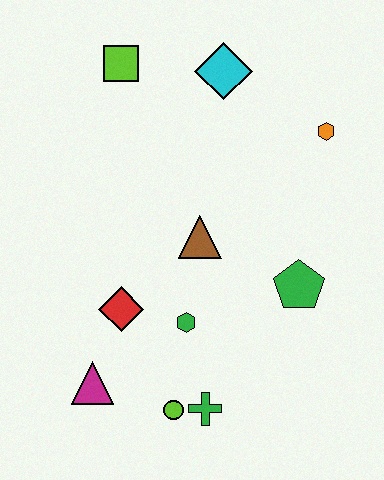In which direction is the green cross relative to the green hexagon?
The green cross is below the green hexagon.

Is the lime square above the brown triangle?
Yes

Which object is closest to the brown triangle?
The green hexagon is closest to the brown triangle.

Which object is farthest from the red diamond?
The orange hexagon is farthest from the red diamond.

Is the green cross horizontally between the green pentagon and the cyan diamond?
No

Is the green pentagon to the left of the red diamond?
No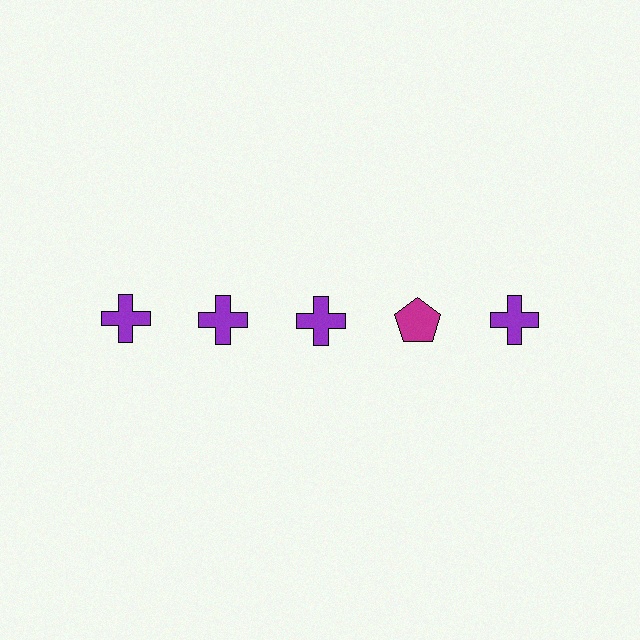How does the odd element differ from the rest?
It differs in both color (magenta instead of purple) and shape (pentagon instead of cross).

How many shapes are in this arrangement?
There are 5 shapes arranged in a grid pattern.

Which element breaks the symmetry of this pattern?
The magenta pentagon in the top row, second from right column breaks the symmetry. All other shapes are purple crosses.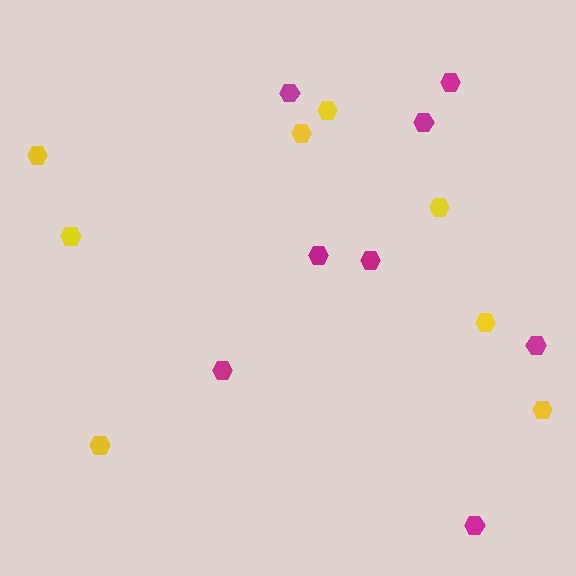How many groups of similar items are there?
There are 2 groups: one group of yellow hexagons (8) and one group of magenta hexagons (8).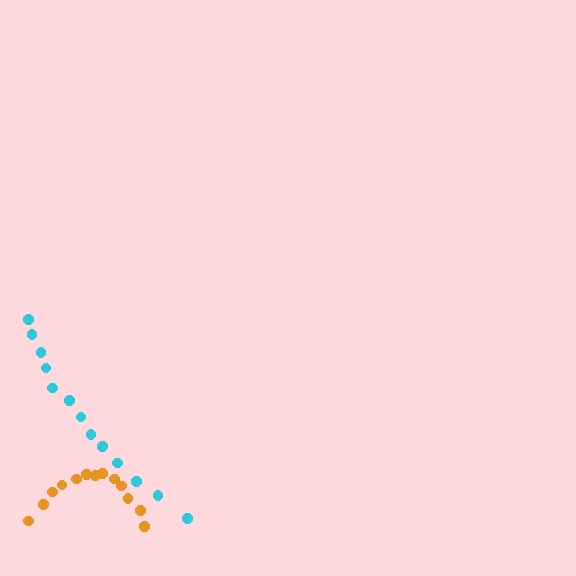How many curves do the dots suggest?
There are 2 distinct paths.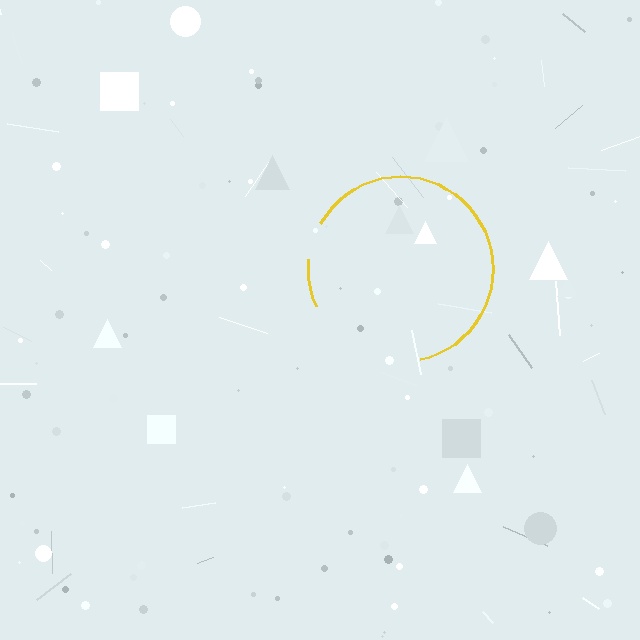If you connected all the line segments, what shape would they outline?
They would outline a circle.